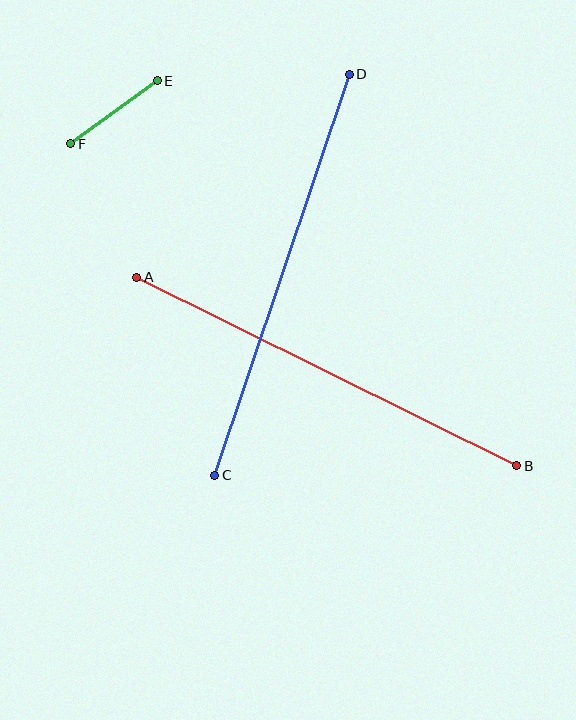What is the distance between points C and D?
The distance is approximately 423 pixels.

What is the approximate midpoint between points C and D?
The midpoint is at approximately (282, 275) pixels.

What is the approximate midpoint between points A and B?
The midpoint is at approximately (327, 372) pixels.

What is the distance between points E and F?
The distance is approximately 107 pixels.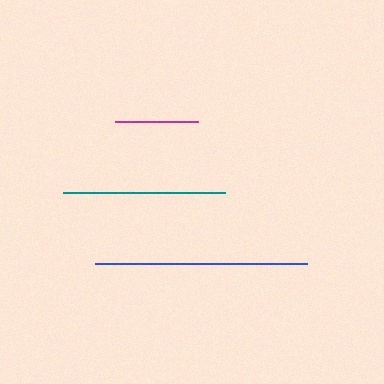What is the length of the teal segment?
The teal segment is approximately 162 pixels long.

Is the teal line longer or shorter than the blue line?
The blue line is longer than the teal line.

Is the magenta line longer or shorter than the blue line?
The blue line is longer than the magenta line.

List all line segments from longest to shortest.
From longest to shortest: blue, teal, magenta.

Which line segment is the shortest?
The magenta line is the shortest at approximately 83 pixels.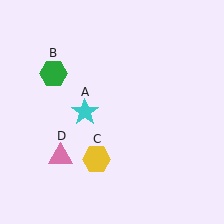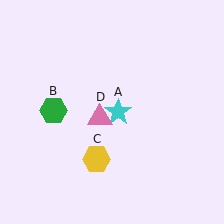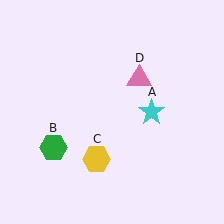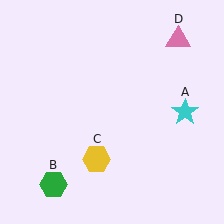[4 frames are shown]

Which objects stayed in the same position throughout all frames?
Yellow hexagon (object C) remained stationary.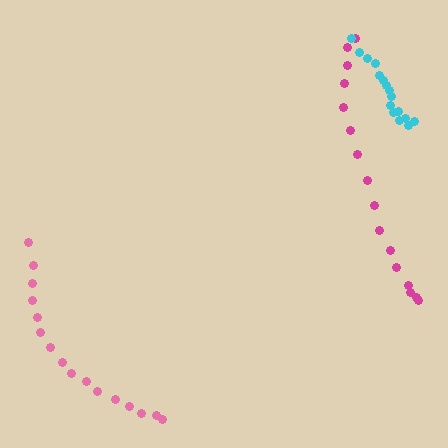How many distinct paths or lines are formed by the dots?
There are 3 distinct paths.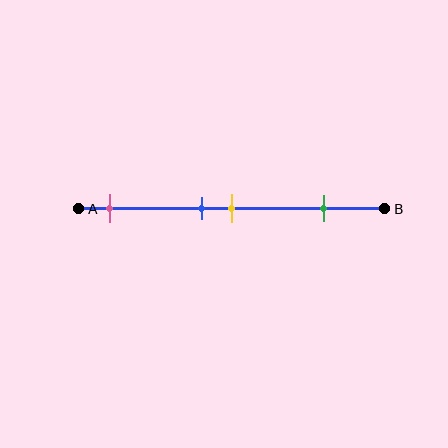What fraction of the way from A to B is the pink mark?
The pink mark is approximately 10% (0.1) of the way from A to B.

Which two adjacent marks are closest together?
The blue and yellow marks are the closest adjacent pair.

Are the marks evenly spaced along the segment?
No, the marks are not evenly spaced.